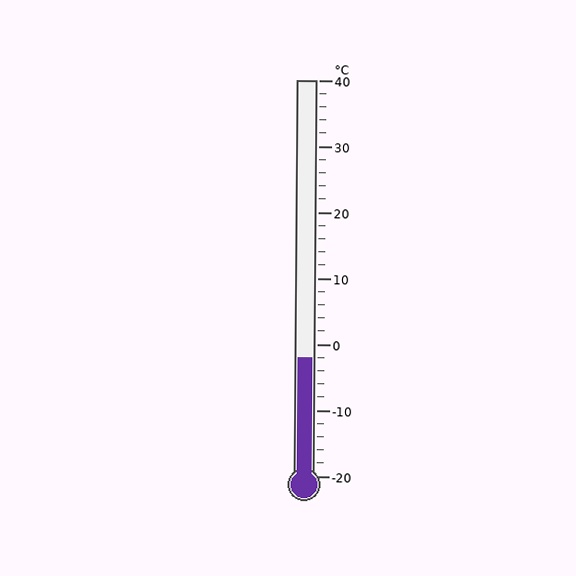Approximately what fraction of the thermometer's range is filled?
The thermometer is filled to approximately 30% of its range.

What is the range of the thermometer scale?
The thermometer scale ranges from -20°C to 40°C.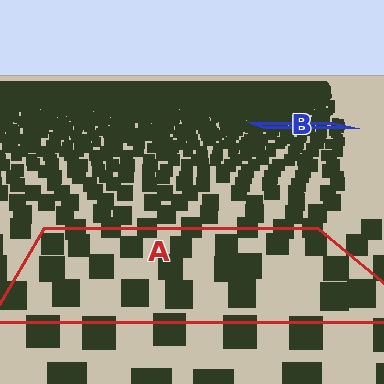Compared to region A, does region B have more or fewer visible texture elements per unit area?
Region B has more texture elements per unit area — they are packed more densely because it is farther away.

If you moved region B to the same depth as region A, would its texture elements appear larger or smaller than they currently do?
They would appear larger. At a closer depth, the same texture elements are projected at a bigger on-screen size.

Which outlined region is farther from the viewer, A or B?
Region B is farther from the viewer — the texture elements inside it appear smaller and more densely packed.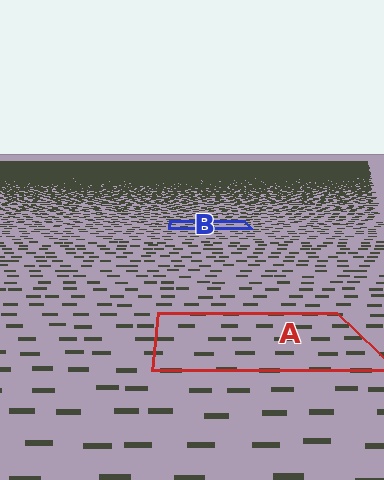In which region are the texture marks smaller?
The texture marks are smaller in region B, because it is farther away.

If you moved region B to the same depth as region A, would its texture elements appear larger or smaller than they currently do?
They would appear larger. At a closer depth, the same texture elements are projected at a bigger on-screen size.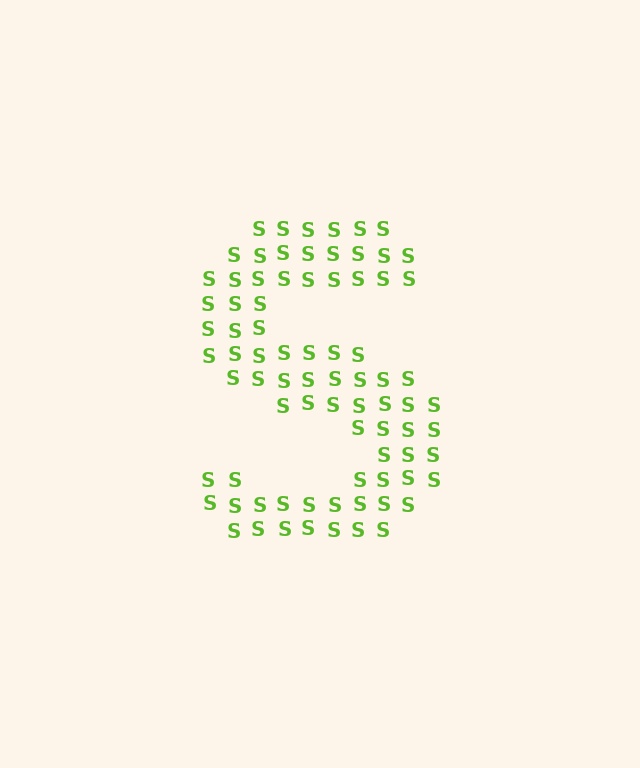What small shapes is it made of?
It is made of small letter S's.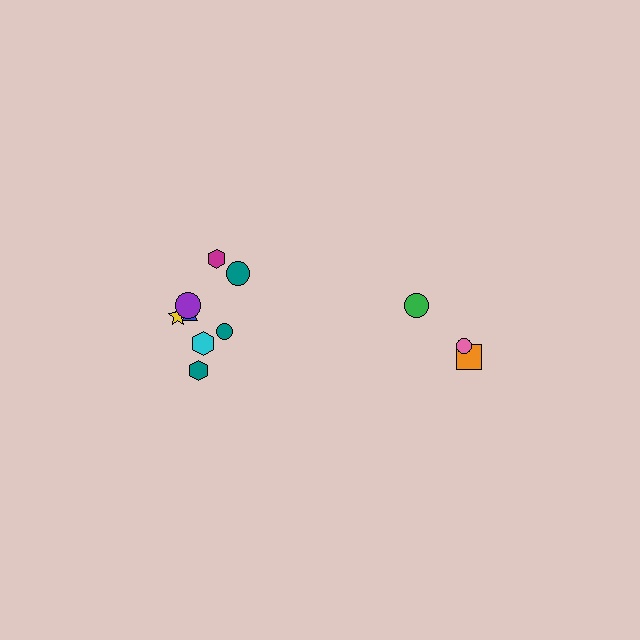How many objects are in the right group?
There are 3 objects.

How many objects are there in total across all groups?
There are 11 objects.